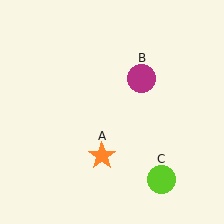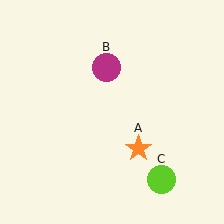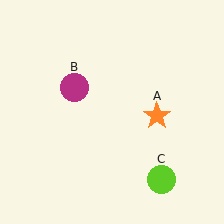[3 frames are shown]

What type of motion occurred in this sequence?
The orange star (object A), magenta circle (object B) rotated counterclockwise around the center of the scene.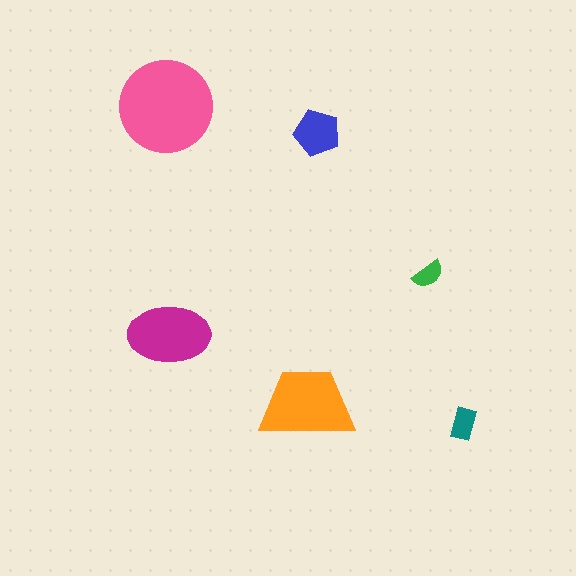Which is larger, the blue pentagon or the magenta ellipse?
The magenta ellipse.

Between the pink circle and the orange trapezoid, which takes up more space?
The pink circle.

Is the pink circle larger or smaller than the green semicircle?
Larger.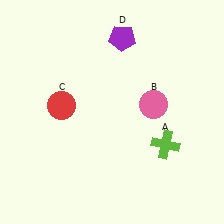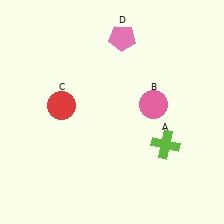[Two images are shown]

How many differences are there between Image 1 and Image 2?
There is 1 difference between the two images.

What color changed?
The pentagon (D) changed from purple in Image 1 to pink in Image 2.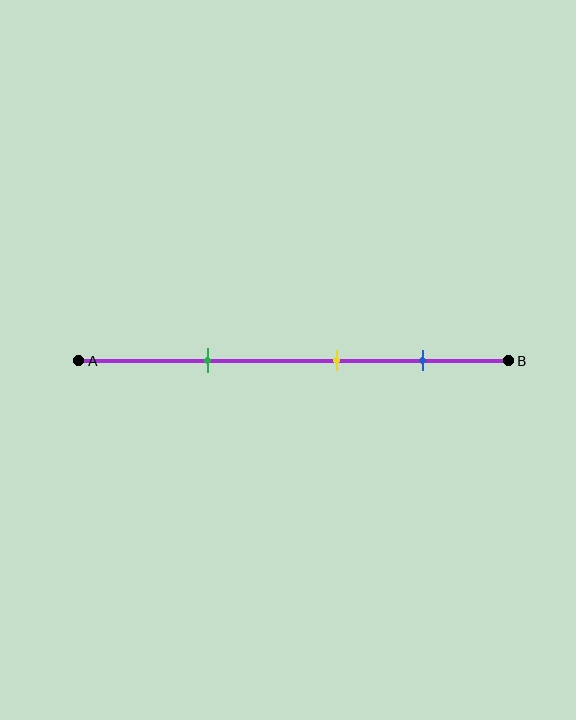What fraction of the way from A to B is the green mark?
The green mark is approximately 30% (0.3) of the way from A to B.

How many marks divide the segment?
There are 3 marks dividing the segment.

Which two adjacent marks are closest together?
The yellow and blue marks are the closest adjacent pair.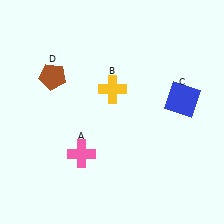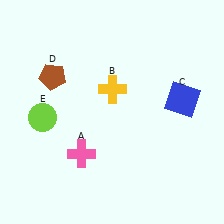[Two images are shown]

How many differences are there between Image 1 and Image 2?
There is 1 difference between the two images.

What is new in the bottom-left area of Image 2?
A lime circle (E) was added in the bottom-left area of Image 2.